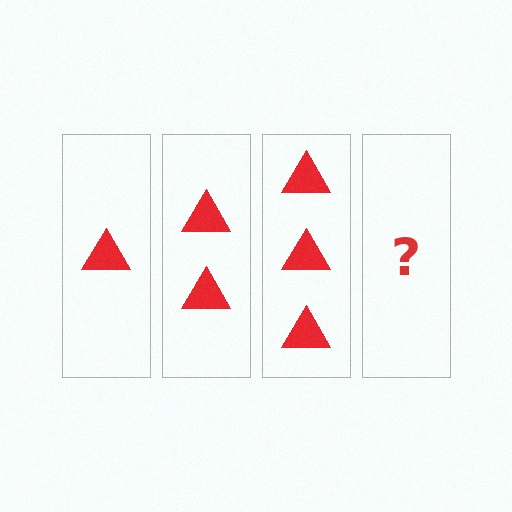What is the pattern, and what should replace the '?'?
The pattern is that each step adds one more triangle. The '?' should be 4 triangles.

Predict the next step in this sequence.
The next step is 4 triangles.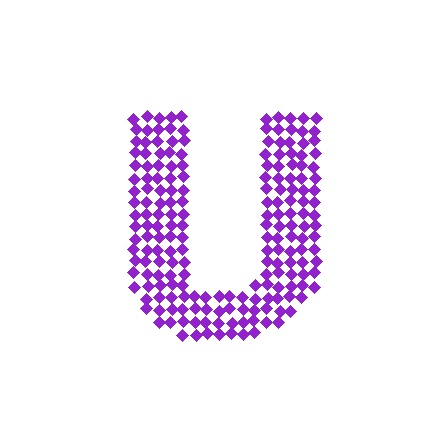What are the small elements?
The small elements are diamonds.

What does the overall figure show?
The overall figure shows the letter U.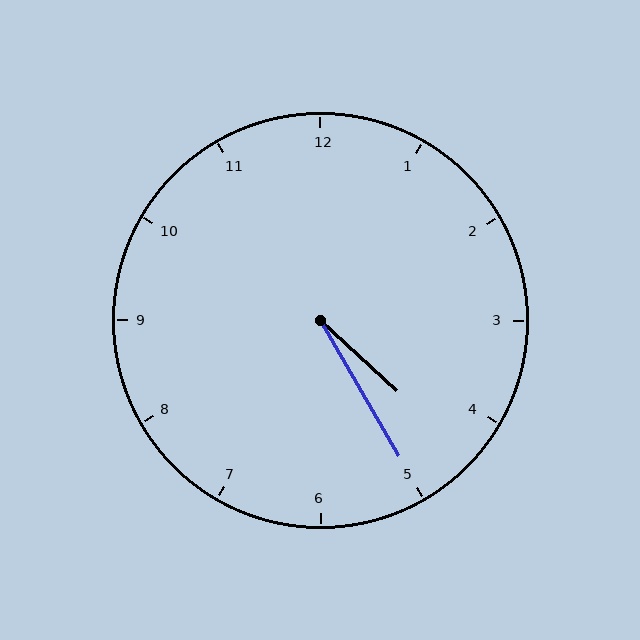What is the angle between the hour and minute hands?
Approximately 18 degrees.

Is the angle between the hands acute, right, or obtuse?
It is acute.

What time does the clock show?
4:25.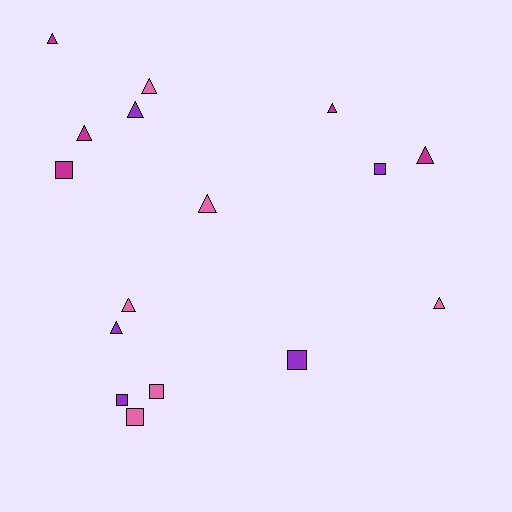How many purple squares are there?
There are 3 purple squares.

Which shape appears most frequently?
Triangle, with 10 objects.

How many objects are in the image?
There are 16 objects.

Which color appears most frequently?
Pink, with 6 objects.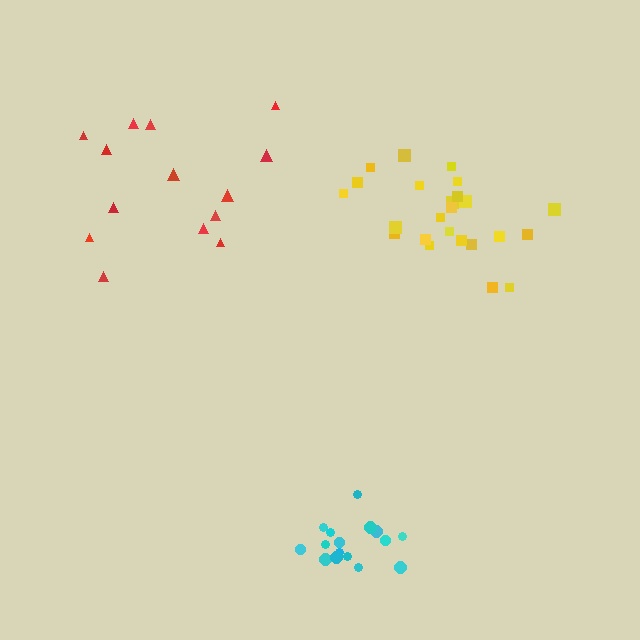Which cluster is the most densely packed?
Cyan.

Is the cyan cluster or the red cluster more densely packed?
Cyan.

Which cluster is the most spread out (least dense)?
Red.